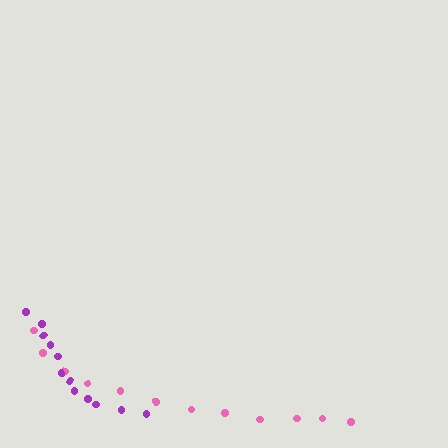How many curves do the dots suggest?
There are 2 distinct paths.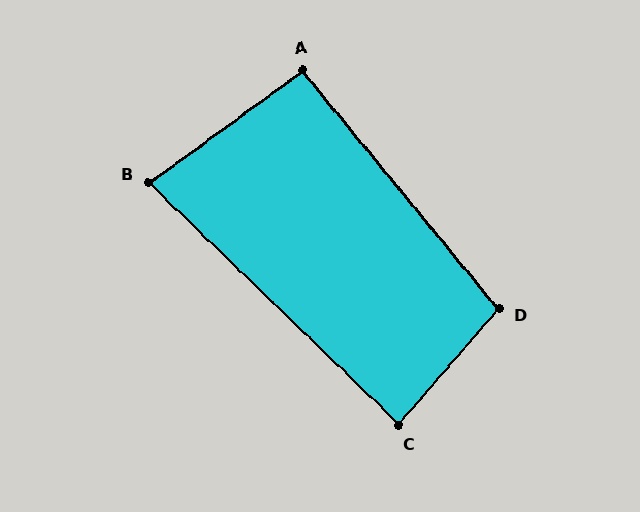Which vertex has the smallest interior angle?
B, at approximately 80 degrees.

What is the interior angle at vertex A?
Approximately 93 degrees (approximately right).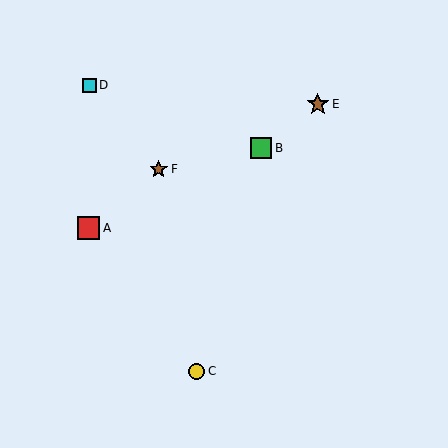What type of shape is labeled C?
Shape C is a yellow circle.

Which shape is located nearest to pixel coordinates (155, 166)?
The brown star (labeled F) at (159, 169) is nearest to that location.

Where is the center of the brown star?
The center of the brown star is at (159, 169).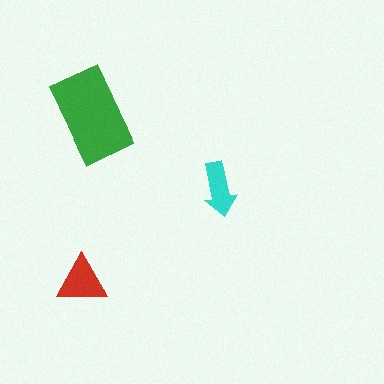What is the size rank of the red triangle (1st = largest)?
2nd.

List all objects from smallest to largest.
The cyan arrow, the red triangle, the green rectangle.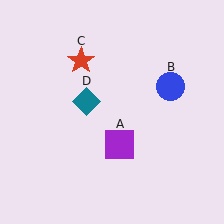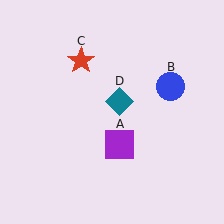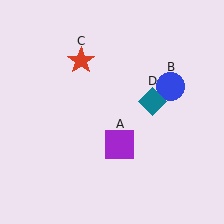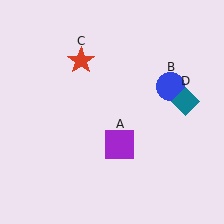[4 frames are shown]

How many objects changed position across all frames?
1 object changed position: teal diamond (object D).